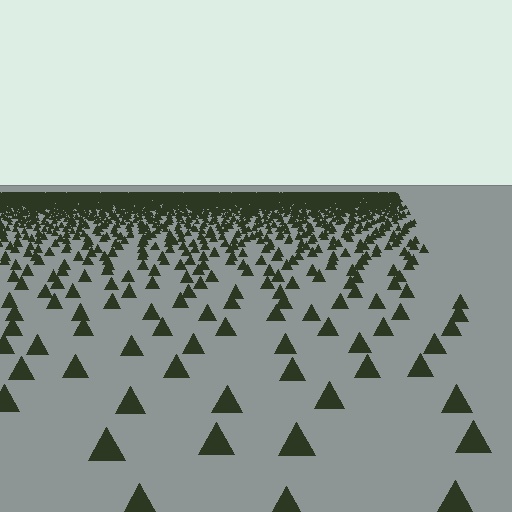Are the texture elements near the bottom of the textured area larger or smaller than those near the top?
Larger. Near the bottom, elements are closer to the viewer and appear at a bigger on-screen size.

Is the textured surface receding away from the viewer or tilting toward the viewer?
The surface is receding away from the viewer. Texture elements get smaller and denser toward the top.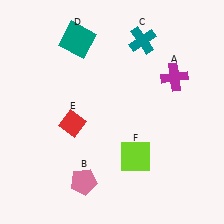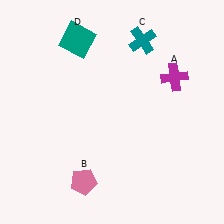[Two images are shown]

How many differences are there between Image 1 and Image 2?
There are 2 differences between the two images.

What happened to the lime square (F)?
The lime square (F) was removed in Image 2. It was in the bottom-right area of Image 1.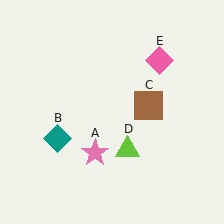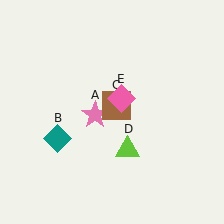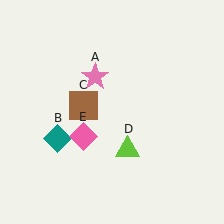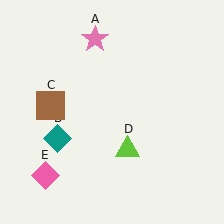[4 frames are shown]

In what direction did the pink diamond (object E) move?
The pink diamond (object E) moved down and to the left.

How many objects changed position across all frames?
3 objects changed position: pink star (object A), brown square (object C), pink diamond (object E).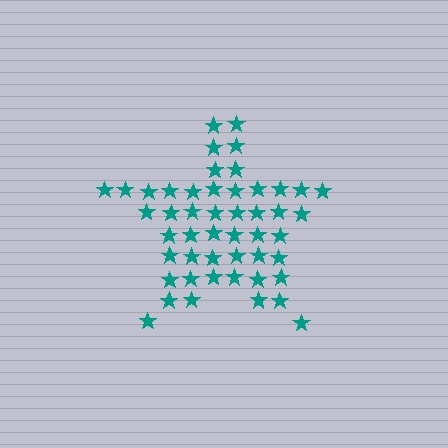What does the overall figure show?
The overall figure shows a star.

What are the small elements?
The small elements are stars.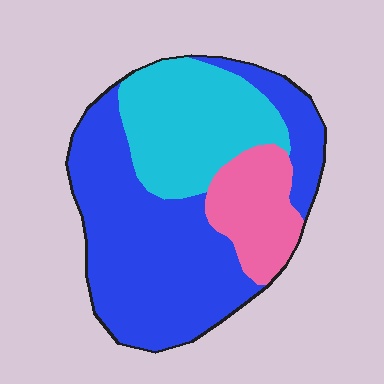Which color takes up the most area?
Blue, at roughly 55%.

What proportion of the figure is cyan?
Cyan covers around 30% of the figure.